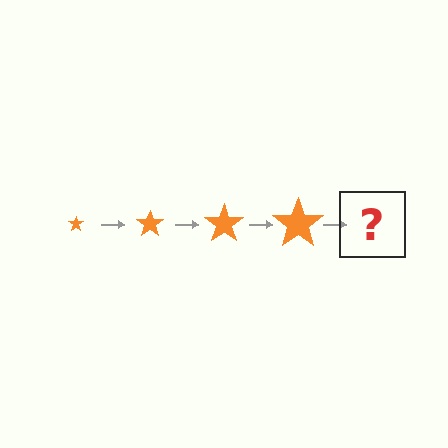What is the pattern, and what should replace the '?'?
The pattern is that the star gets progressively larger each step. The '?' should be an orange star, larger than the previous one.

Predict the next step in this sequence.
The next step is an orange star, larger than the previous one.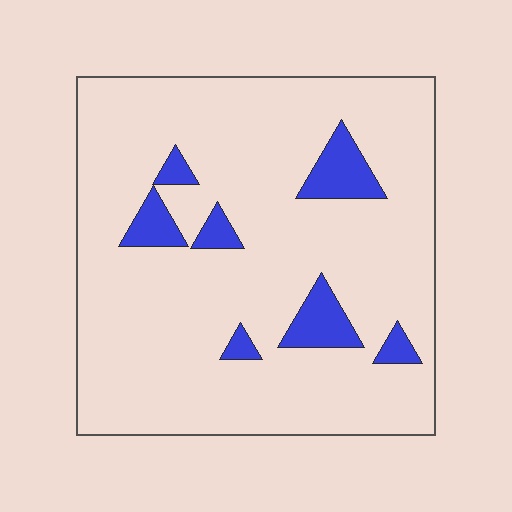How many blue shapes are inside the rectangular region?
7.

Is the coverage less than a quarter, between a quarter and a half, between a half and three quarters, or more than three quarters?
Less than a quarter.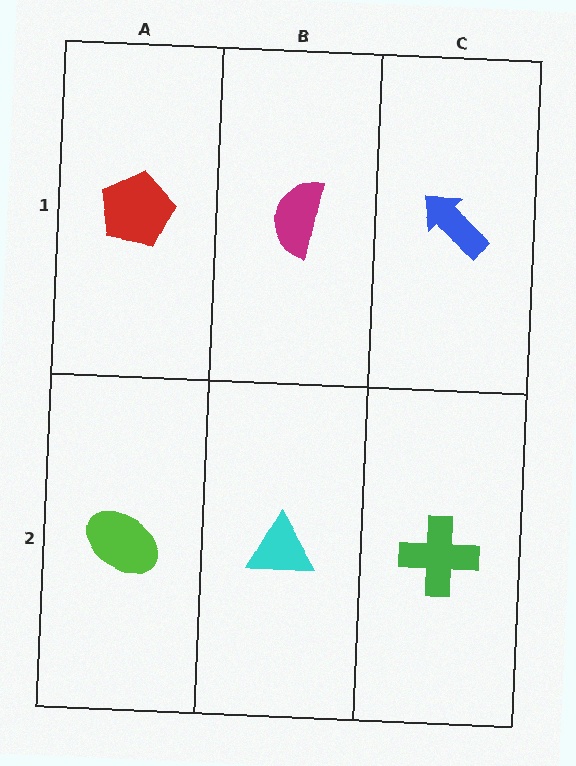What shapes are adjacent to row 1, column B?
A cyan triangle (row 2, column B), a red pentagon (row 1, column A), a blue arrow (row 1, column C).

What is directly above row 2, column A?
A red pentagon.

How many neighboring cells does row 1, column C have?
2.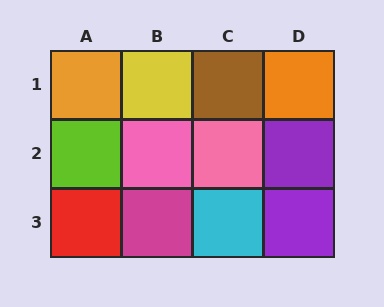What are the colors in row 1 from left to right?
Orange, yellow, brown, orange.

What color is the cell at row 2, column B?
Pink.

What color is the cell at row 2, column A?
Lime.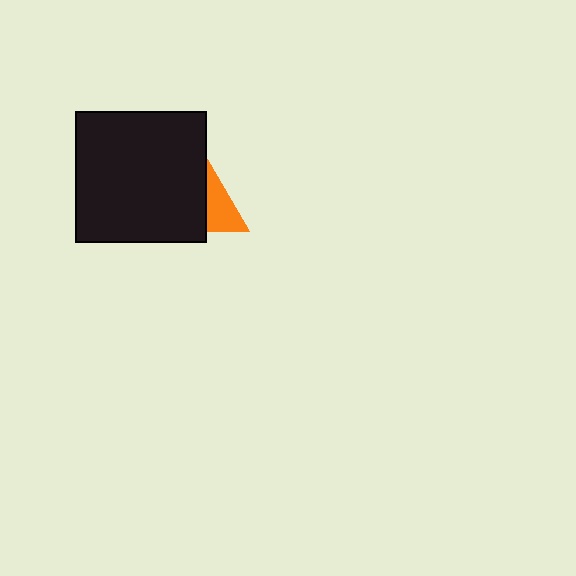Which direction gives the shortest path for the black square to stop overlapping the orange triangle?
Moving left gives the shortest separation.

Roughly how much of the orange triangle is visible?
A small part of it is visible (roughly 42%).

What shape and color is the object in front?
The object in front is a black square.